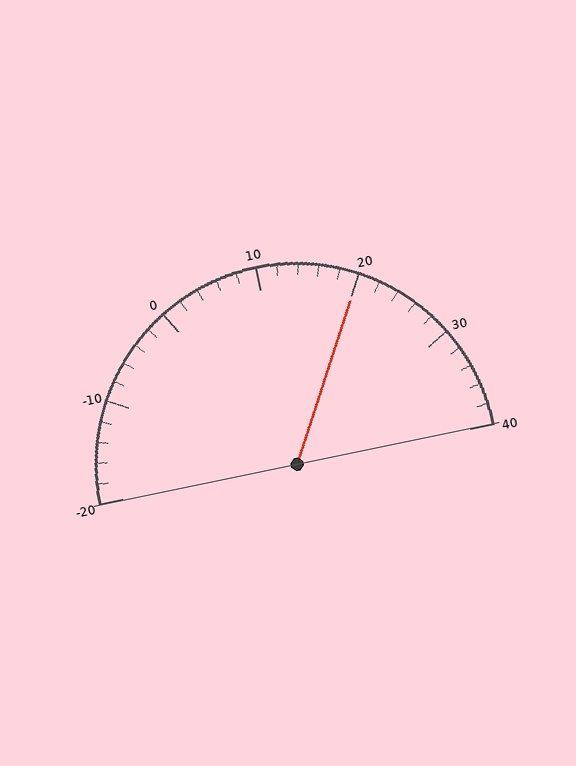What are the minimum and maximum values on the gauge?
The gauge ranges from -20 to 40.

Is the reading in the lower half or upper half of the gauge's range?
The reading is in the upper half of the range (-20 to 40).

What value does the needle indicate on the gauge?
The needle indicates approximately 20.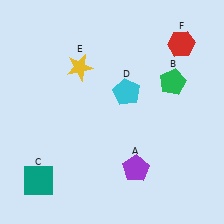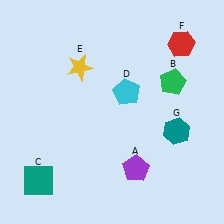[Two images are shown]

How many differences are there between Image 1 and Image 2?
There is 1 difference between the two images.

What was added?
A teal hexagon (G) was added in Image 2.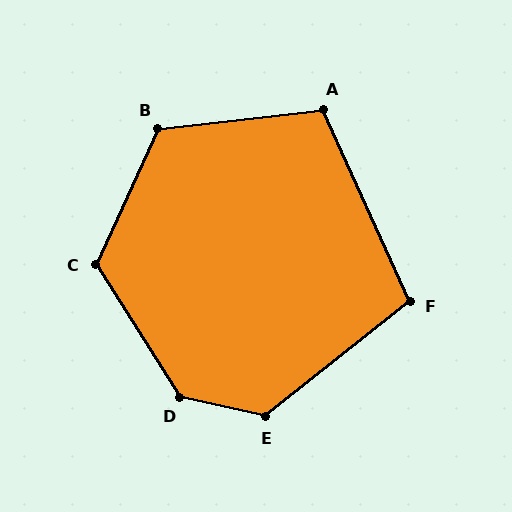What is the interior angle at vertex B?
Approximately 121 degrees (obtuse).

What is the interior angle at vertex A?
Approximately 108 degrees (obtuse).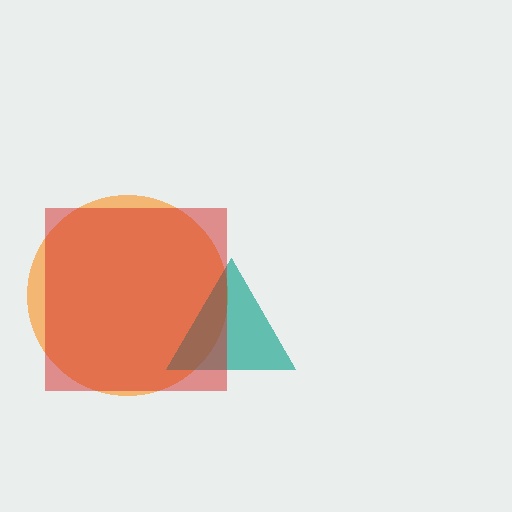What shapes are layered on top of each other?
The layered shapes are: an orange circle, a teal triangle, a red square.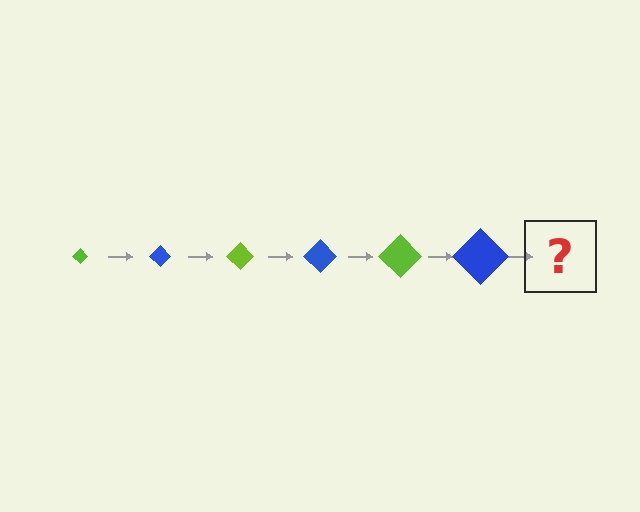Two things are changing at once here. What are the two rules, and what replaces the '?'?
The two rules are that the diamond grows larger each step and the color cycles through lime and blue. The '?' should be a lime diamond, larger than the previous one.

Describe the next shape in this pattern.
It should be a lime diamond, larger than the previous one.